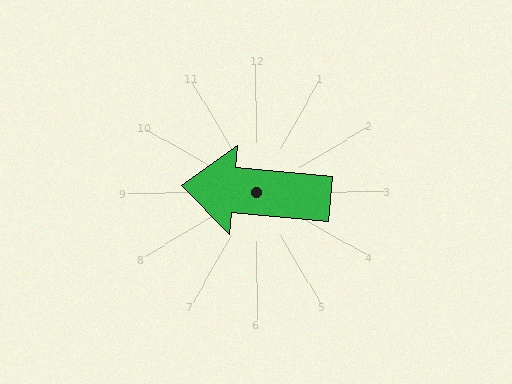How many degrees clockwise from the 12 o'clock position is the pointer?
Approximately 275 degrees.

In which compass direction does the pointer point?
West.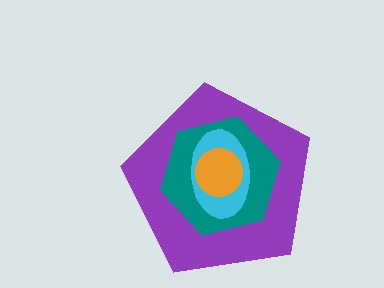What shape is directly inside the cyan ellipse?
The orange circle.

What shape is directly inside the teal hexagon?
The cyan ellipse.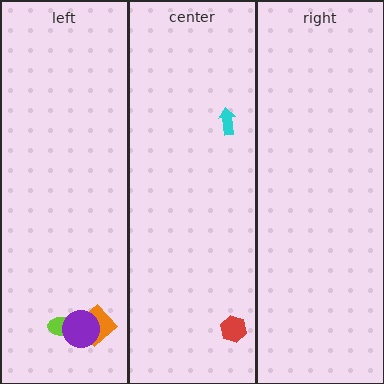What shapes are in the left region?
The lime ellipse, the orange diamond, the purple circle.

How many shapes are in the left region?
3.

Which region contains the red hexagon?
The center region.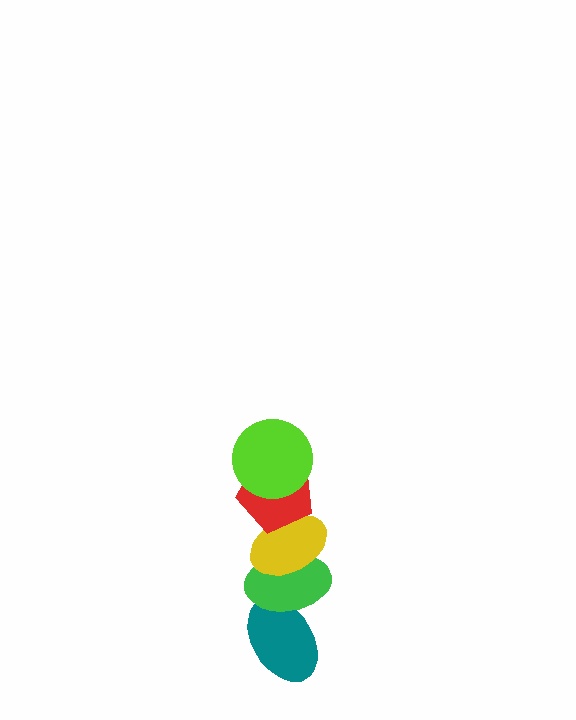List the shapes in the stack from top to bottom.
From top to bottom: the lime circle, the red pentagon, the yellow ellipse, the green ellipse, the teal ellipse.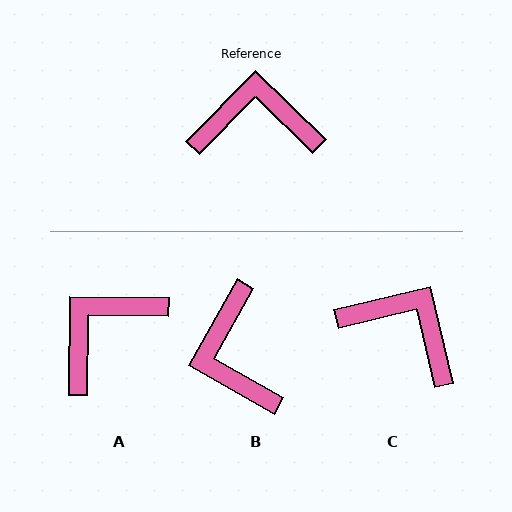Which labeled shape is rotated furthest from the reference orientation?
B, about 104 degrees away.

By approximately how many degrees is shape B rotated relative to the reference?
Approximately 104 degrees counter-clockwise.